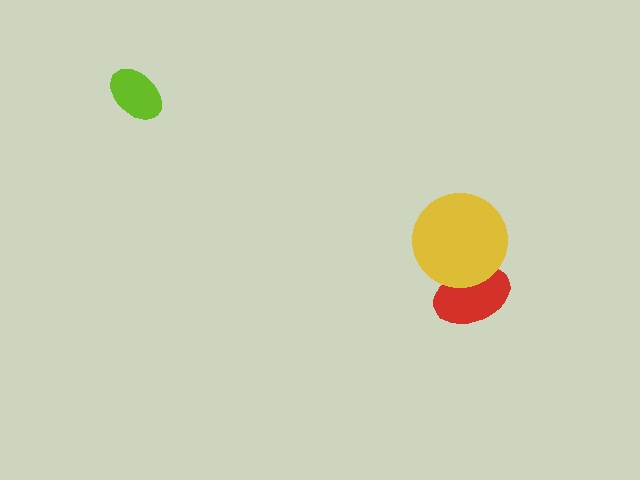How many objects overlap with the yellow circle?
1 object overlaps with the yellow circle.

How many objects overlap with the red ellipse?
1 object overlaps with the red ellipse.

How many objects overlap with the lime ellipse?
0 objects overlap with the lime ellipse.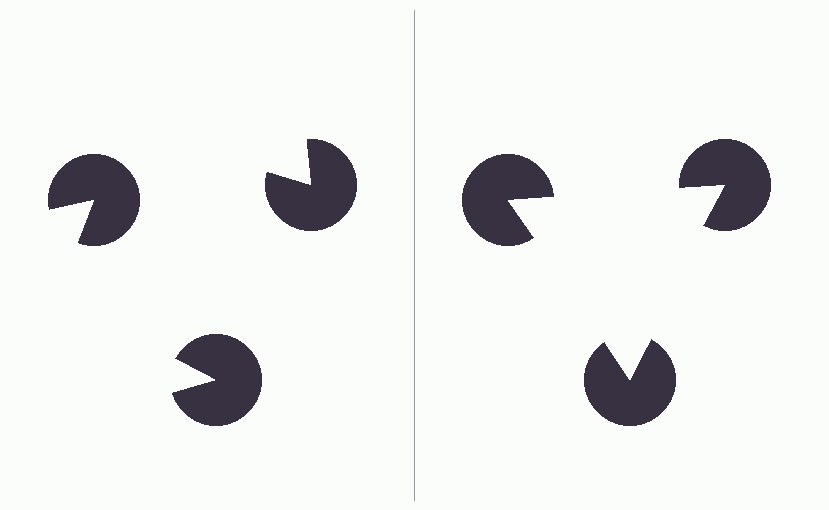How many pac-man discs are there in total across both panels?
6 — 3 on each side.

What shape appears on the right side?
An illusory triangle.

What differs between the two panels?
The pac-man discs are positioned identically on both sides; only the wedge orientations differ. On the right they align to a triangle; on the left they are misaligned.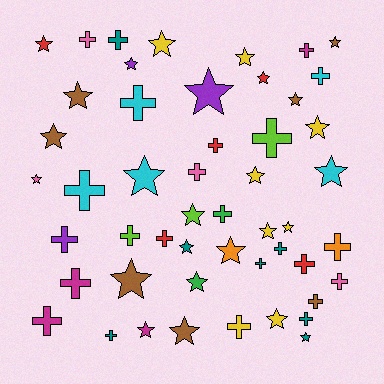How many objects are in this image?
There are 50 objects.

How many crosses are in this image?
There are 24 crosses.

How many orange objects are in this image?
There are 2 orange objects.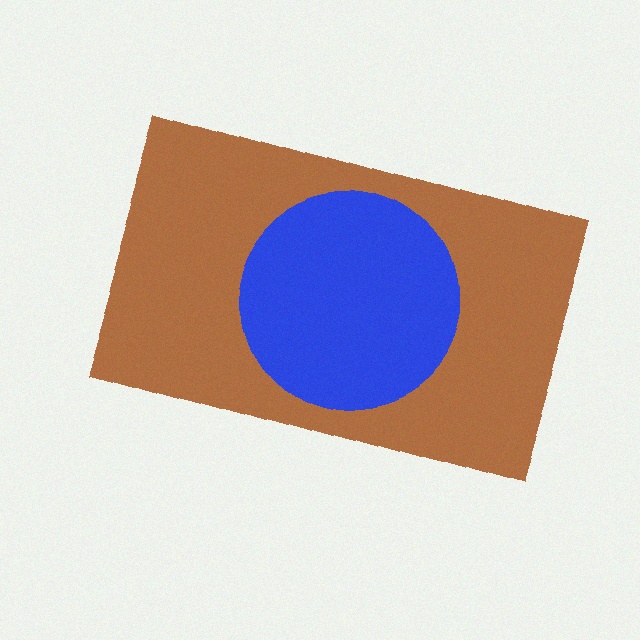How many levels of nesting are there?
2.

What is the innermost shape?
The blue circle.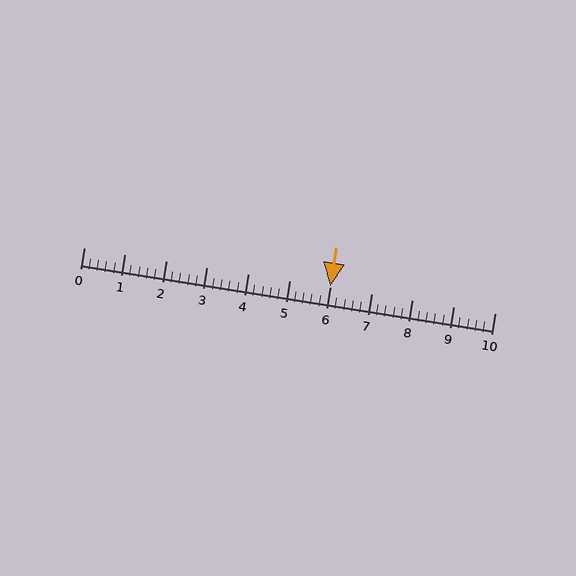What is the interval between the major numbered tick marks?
The major tick marks are spaced 1 units apart.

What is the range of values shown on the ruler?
The ruler shows values from 0 to 10.